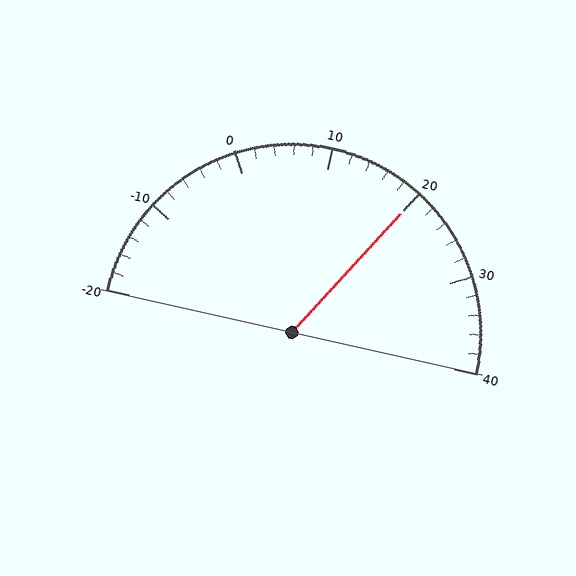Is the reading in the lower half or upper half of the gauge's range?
The reading is in the upper half of the range (-20 to 40).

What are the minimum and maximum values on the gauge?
The gauge ranges from -20 to 40.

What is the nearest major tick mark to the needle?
The nearest major tick mark is 20.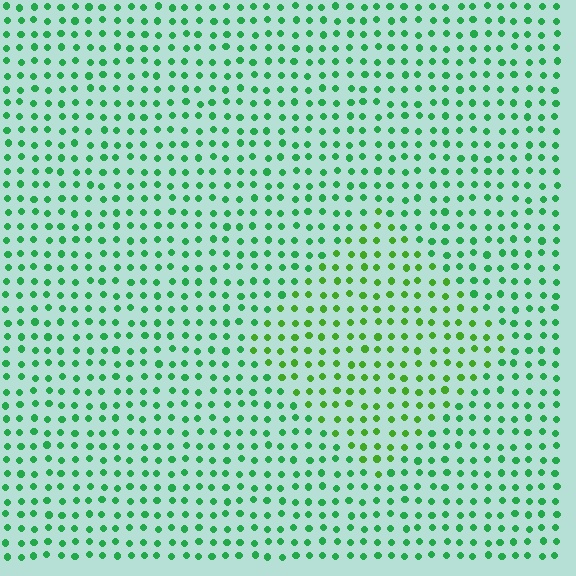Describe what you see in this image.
The image is filled with small green elements in a uniform arrangement. A diamond-shaped region is visible where the elements are tinted to a slightly different hue, forming a subtle color boundary.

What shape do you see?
I see a diamond.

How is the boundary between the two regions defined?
The boundary is defined purely by a slight shift in hue (about 31 degrees). Spacing, size, and orientation are identical on both sides.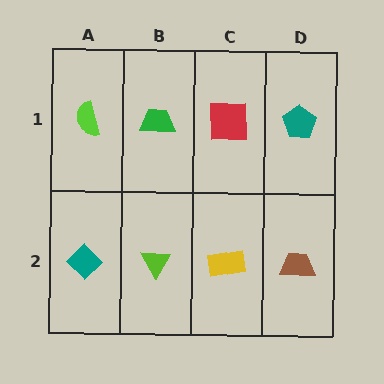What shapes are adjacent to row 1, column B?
A lime triangle (row 2, column B), a lime semicircle (row 1, column A), a red square (row 1, column C).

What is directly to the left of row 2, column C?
A lime triangle.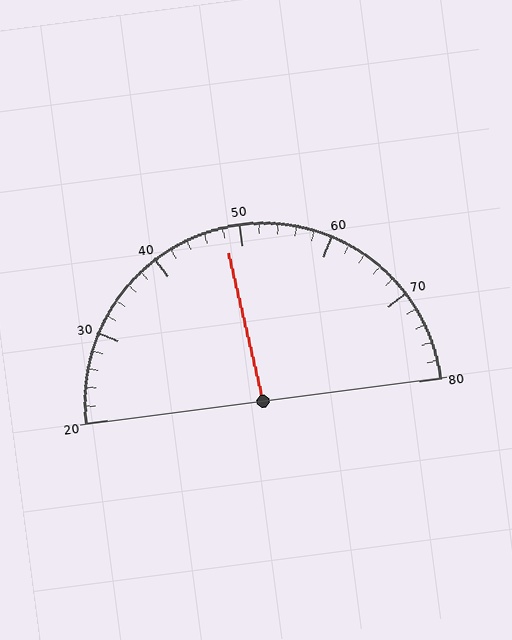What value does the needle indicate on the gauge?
The needle indicates approximately 48.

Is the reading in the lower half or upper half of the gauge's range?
The reading is in the lower half of the range (20 to 80).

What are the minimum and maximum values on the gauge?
The gauge ranges from 20 to 80.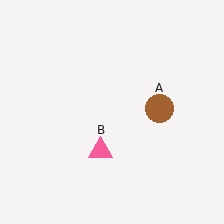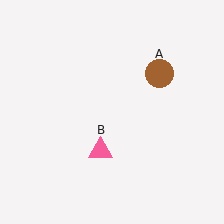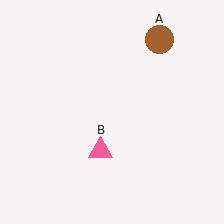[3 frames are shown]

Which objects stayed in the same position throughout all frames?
Pink triangle (object B) remained stationary.